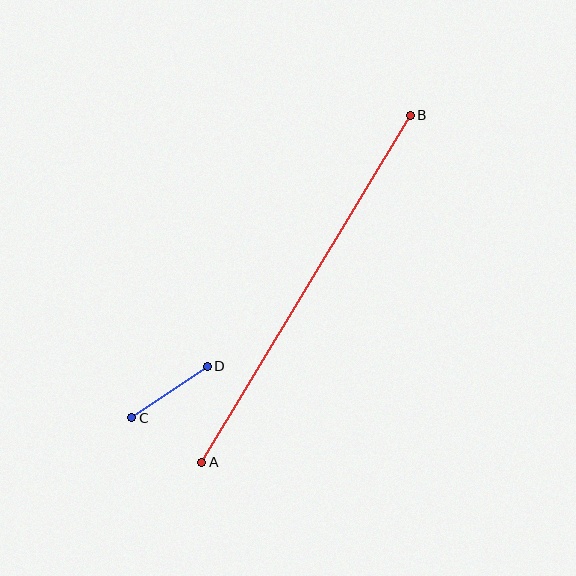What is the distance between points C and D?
The distance is approximately 91 pixels.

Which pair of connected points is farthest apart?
Points A and B are farthest apart.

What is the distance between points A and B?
The distance is approximately 405 pixels.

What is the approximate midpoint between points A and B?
The midpoint is at approximately (306, 289) pixels.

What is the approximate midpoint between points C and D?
The midpoint is at approximately (170, 392) pixels.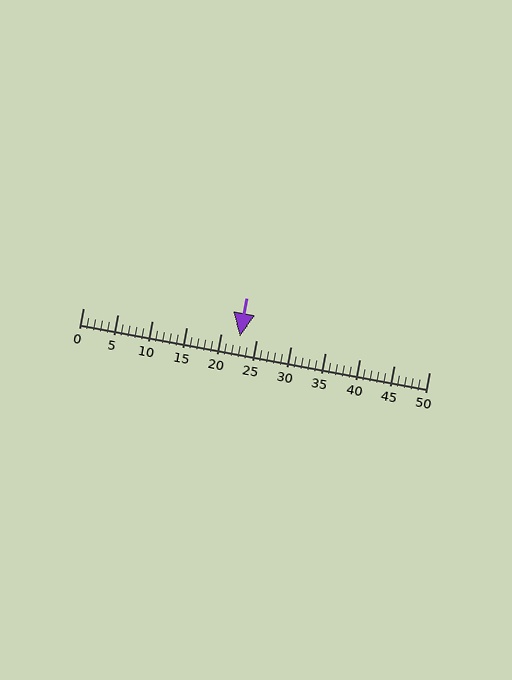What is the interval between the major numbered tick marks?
The major tick marks are spaced 5 units apart.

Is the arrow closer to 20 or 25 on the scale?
The arrow is closer to 25.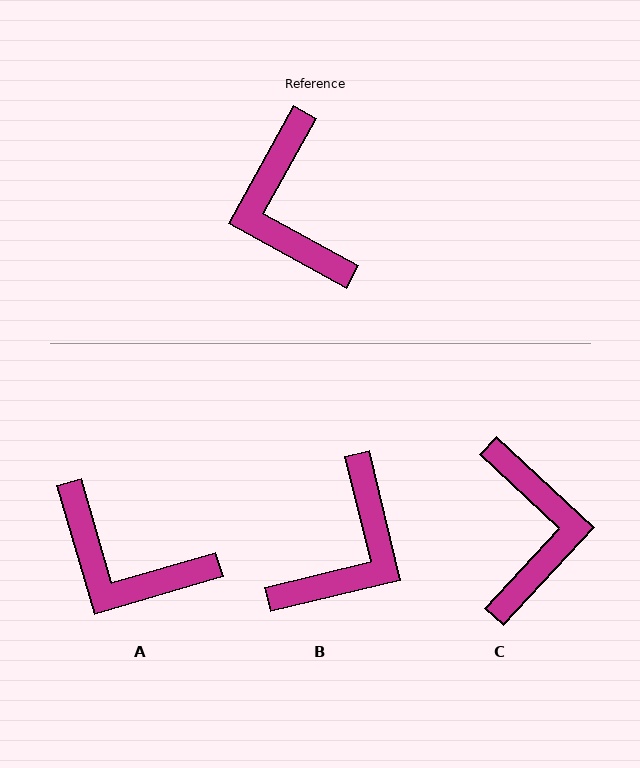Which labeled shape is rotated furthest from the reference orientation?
C, about 166 degrees away.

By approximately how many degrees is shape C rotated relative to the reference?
Approximately 166 degrees counter-clockwise.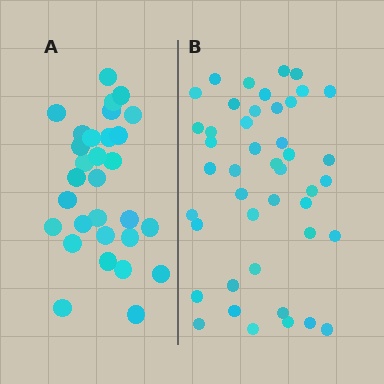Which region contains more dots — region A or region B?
Region B (the right region) has more dots.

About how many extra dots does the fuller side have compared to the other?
Region B has approximately 15 more dots than region A.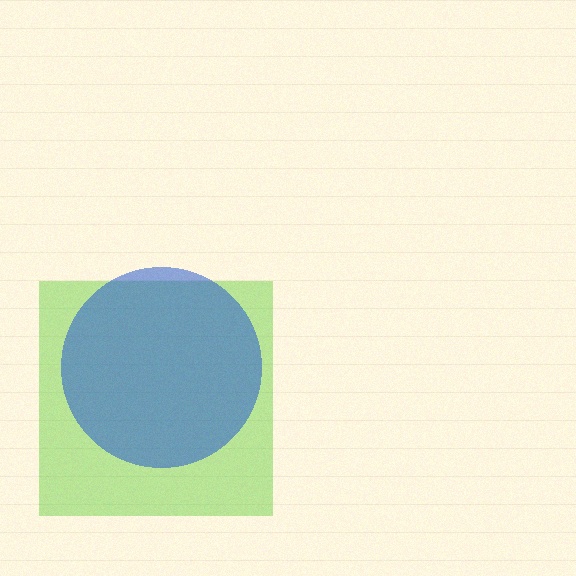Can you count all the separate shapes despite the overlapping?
Yes, there are 2 separate shapes.